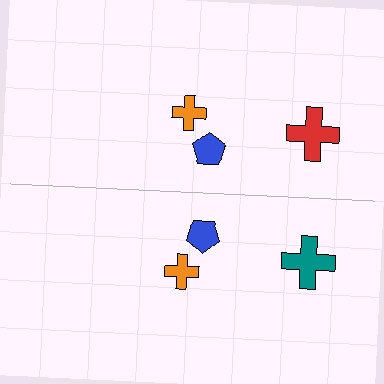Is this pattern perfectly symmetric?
No, the pattern is not perfectly symmetric. The teal cross on the bottom side breaks the symmetry — its mirror counterpart is red.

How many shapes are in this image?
There are 6 shapes in this image.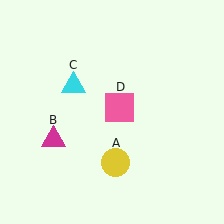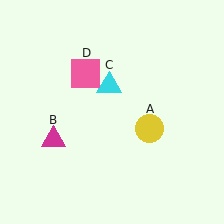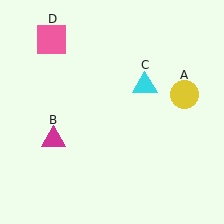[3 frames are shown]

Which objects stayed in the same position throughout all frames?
Magenta triangle (object B) remained stationary.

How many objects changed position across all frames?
3 objects changed position: yellow circle (object A), cyan triangle (object C), pink square (object D).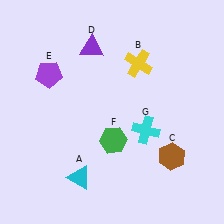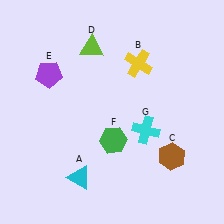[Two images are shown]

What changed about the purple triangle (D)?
In Image 1, D is purple. In Image 2, it changed to lime.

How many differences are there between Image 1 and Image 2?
There is 1 difference between the two images.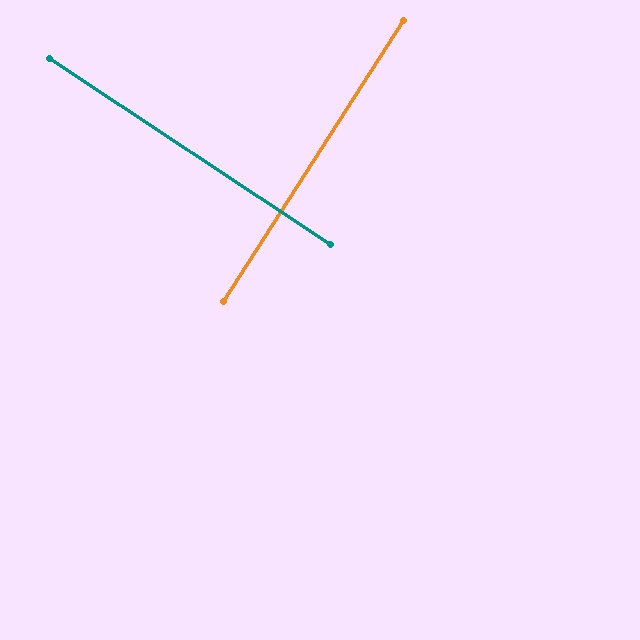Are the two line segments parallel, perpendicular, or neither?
Perpendicular — they meet at approximately 89°.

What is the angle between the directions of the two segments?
Approximately 89 degrees.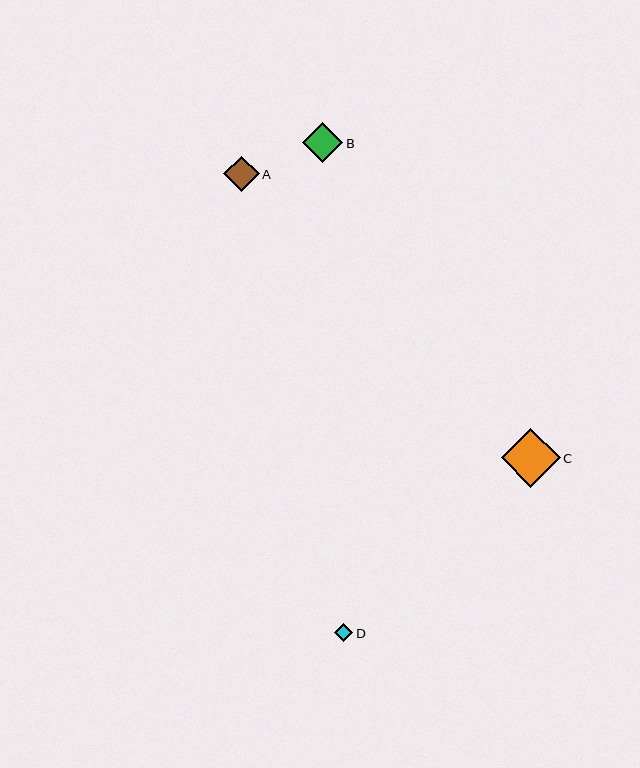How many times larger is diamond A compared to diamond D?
Diamond A is approximately 2.0 times the size of diamond D.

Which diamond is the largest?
Diamond C is the largest with a size of approximately 59 pixels.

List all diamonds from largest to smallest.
From largest to smallest: C, B, A, D.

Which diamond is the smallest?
Diamond D is the smallest with a size of approximately 18 pixels.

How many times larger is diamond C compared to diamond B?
Diamond C is approximately 1.5 times the size of diamond B.